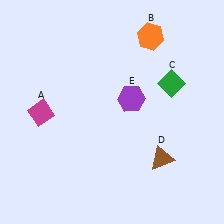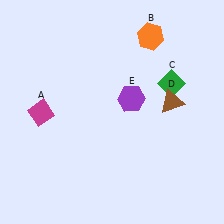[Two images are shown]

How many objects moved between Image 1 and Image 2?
1 object moved between the two images.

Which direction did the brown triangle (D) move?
The brown triangle (D) moved up.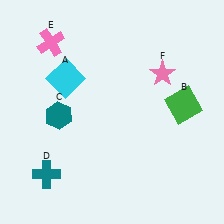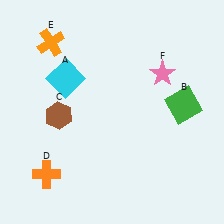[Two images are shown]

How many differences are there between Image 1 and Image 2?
There are 3 differences between the two images.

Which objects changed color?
C changed from teal to brown. D changed from teal to orange. E changed from pink to orange.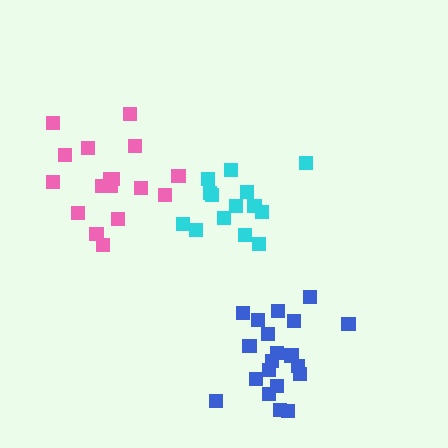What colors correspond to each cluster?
The clusters are colored: blue, cyan, pink.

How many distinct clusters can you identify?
There are 3 distinct clusters.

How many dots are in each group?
Group 1: 20 dots, Group 2: 14 dots, Group 3: 17 dots (51 total).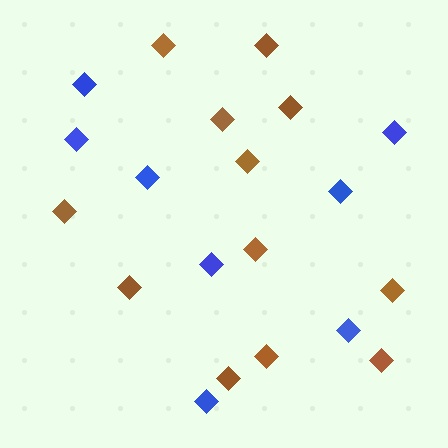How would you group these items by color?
There are 2 groups: one group of blue diamonds (8) and one group of brown diamonds (12).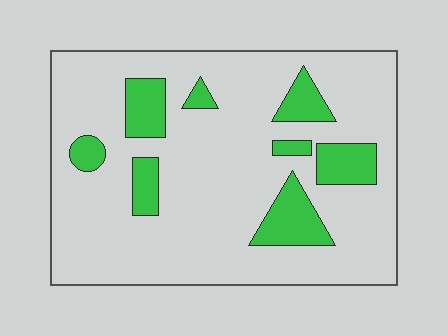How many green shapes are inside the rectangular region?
8.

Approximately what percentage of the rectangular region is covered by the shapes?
Approximately 15%.